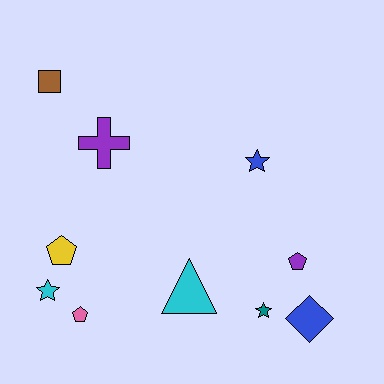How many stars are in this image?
There are 3 stars.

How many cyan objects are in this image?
There are 2 cyan objects.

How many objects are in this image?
There are 10 objects.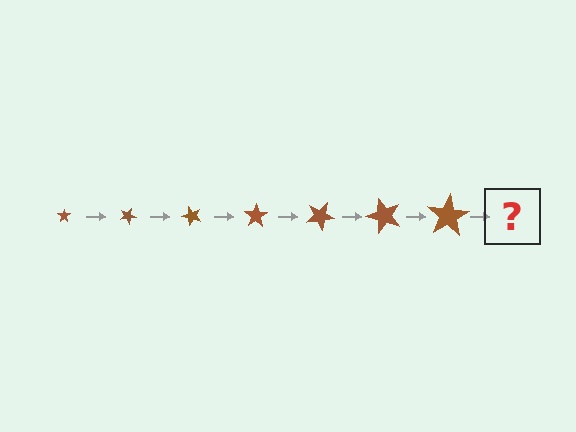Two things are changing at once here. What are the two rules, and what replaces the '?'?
The two rules are that the star grows larger each step and it rotates 25 degrees each step. The '?' should be a star, larger than the previous one and rotated 175 degrees from the start.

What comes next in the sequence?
The next element should be a star, larger than the previous one and rotated 175 degrees from the start.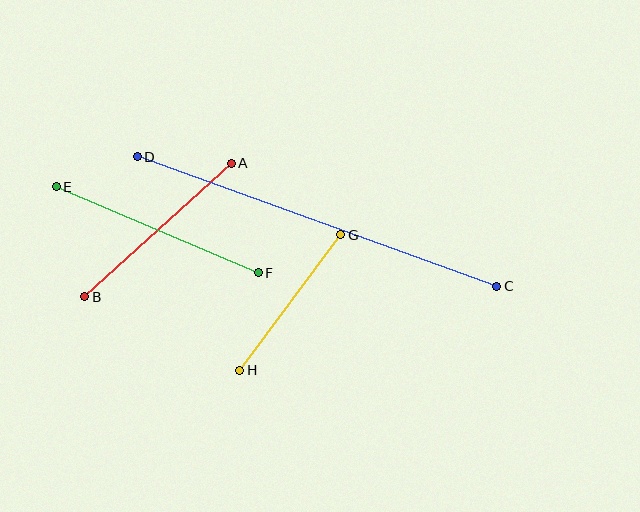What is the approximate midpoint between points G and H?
The midpoint is at approximately (290, 302) pixels.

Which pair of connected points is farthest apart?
Points C and D are farthest apart.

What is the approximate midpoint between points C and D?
The midpoint is at approximately (317, 221) pixels.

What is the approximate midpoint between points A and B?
The midpoint is at approximately (158, 230) pixels.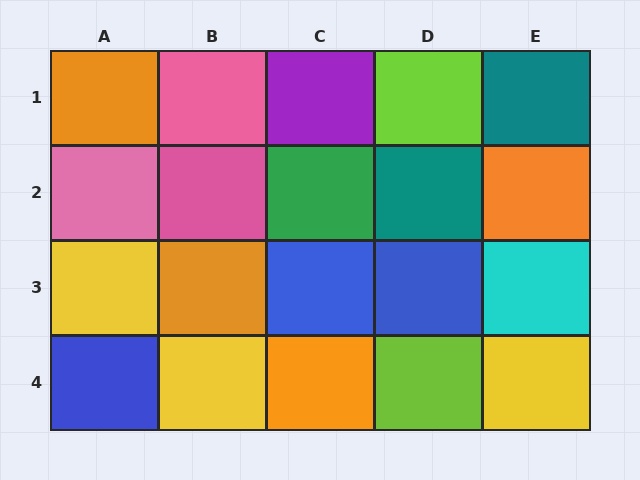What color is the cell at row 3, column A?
Yellow.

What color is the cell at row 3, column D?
Blue.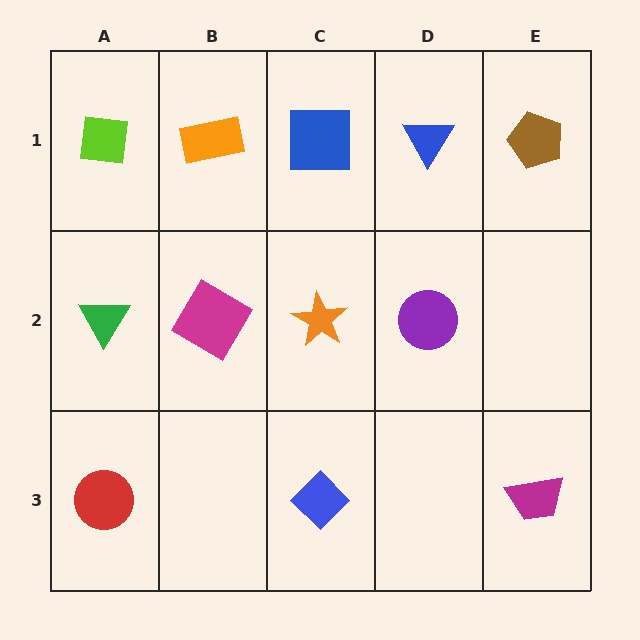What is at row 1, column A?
A lime square.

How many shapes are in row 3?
3 shapes.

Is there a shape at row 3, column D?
No, that cell is empty.